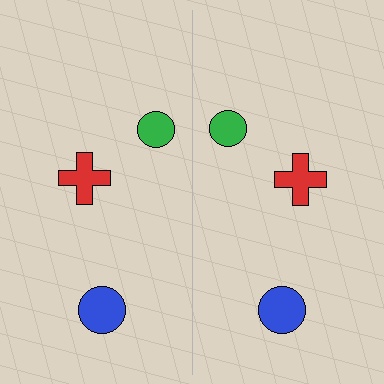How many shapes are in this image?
There are 6 shapes in this image.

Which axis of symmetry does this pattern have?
The pattern has a vertical axis of symmetry running through the center of the image.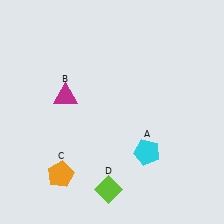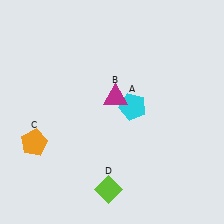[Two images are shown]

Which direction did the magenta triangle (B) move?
The magenta triangle (B) moved right.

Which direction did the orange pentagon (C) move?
The orange pentagon (C) moved up.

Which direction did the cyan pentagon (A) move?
The cyan pentagon (A) moved up.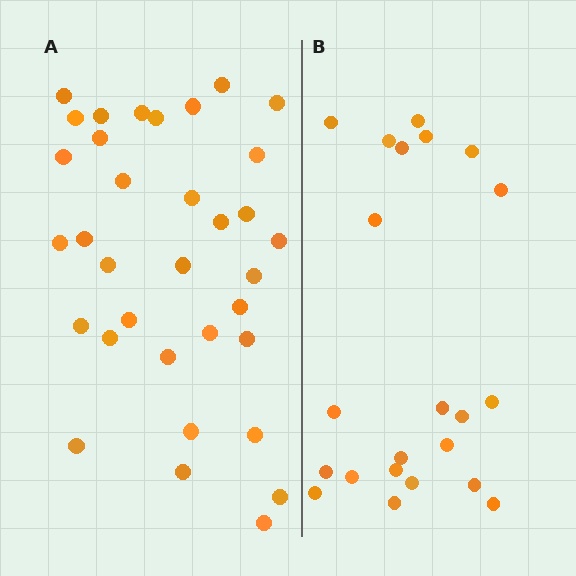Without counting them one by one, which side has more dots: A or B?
Region A (the left region) has more dots.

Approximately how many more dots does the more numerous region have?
Region A has roughly 12 or so more dots than region B.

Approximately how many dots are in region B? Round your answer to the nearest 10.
About 20 dots. (The exact count is 22, which rounds to 20.)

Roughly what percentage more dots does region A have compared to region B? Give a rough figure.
About 55% more.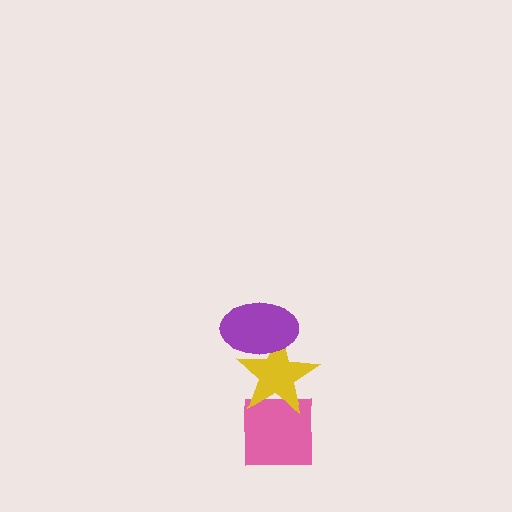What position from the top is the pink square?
The pink square is 3rd from the top.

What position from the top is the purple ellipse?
The purple ellipse is 1st from the top.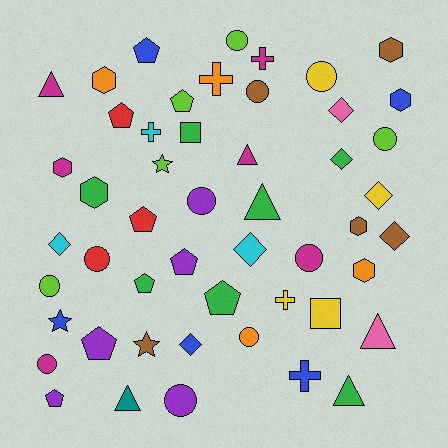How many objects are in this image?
There are 50 objects.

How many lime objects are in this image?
There are 5 lime objects.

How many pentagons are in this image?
There are 9 pentagons.